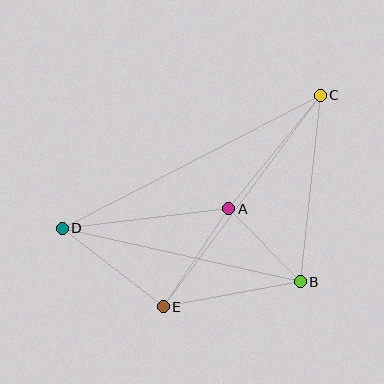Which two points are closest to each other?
Points A and B are closest to each other.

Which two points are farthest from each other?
Points C and D are farthest from each other.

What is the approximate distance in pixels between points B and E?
The distance between B and E is approximately 139 pixels.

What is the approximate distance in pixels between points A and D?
The distance between A and D is approximately 167 pixels.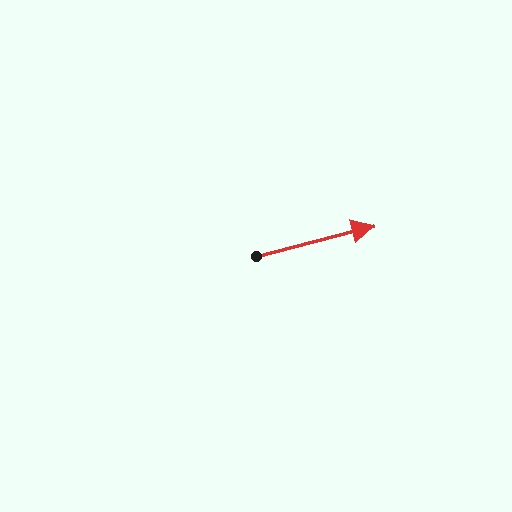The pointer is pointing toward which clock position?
Roughly 3 o'clock.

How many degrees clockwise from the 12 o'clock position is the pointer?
Approximately 76 degrees.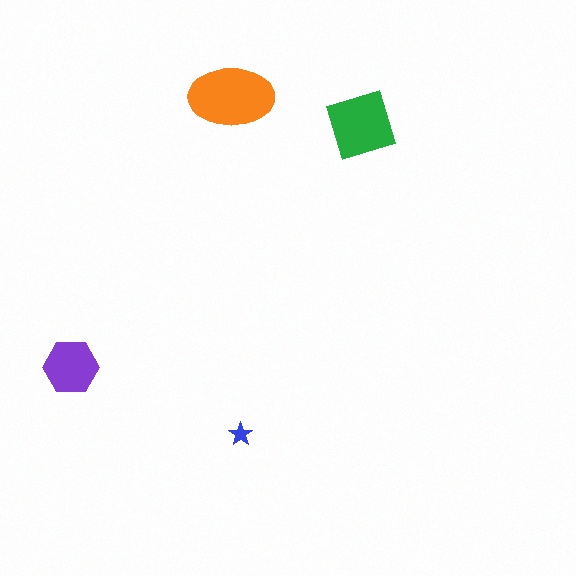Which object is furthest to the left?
The purple hexagon is leftmost.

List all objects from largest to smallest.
The orange ellipse, the green diamond, the purple hexagon, the blue star.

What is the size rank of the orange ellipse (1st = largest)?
1st.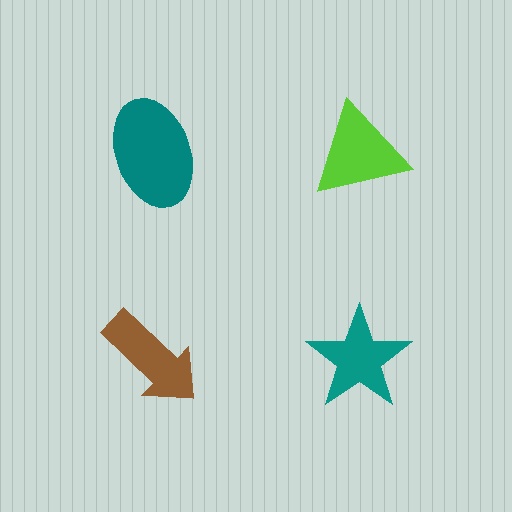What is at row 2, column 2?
A teal star.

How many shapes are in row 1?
2 shapes.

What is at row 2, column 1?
A brown arrow.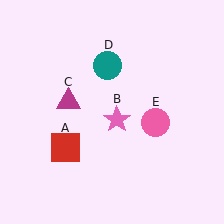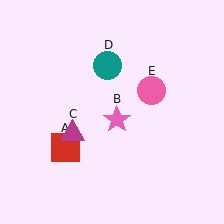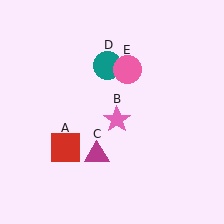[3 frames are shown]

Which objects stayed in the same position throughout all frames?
Red square (object A) and pink star (object B) and teal circle (object D) remained stationary.